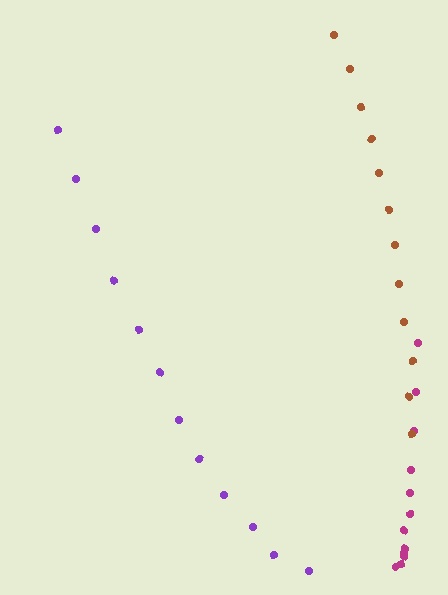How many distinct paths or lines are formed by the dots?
There are 3 distinct paths.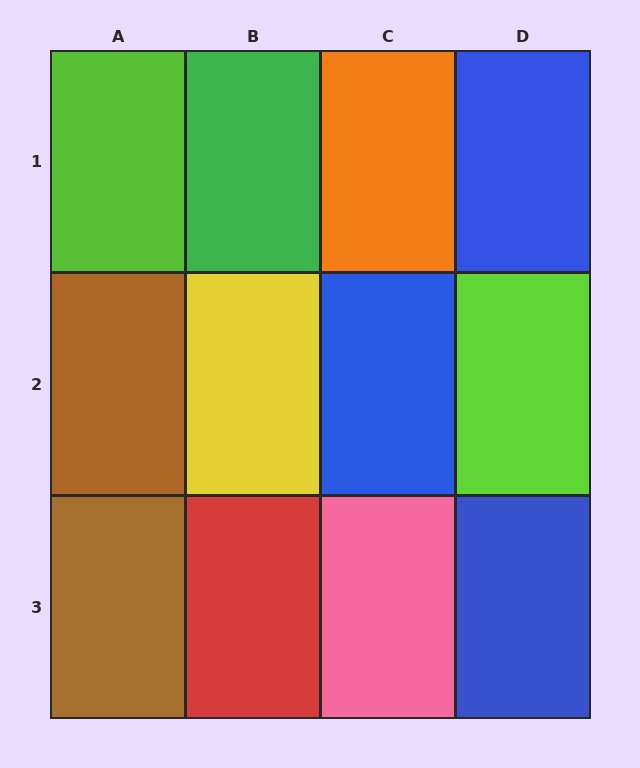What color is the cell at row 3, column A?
Brown.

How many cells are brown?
2 cells are brown.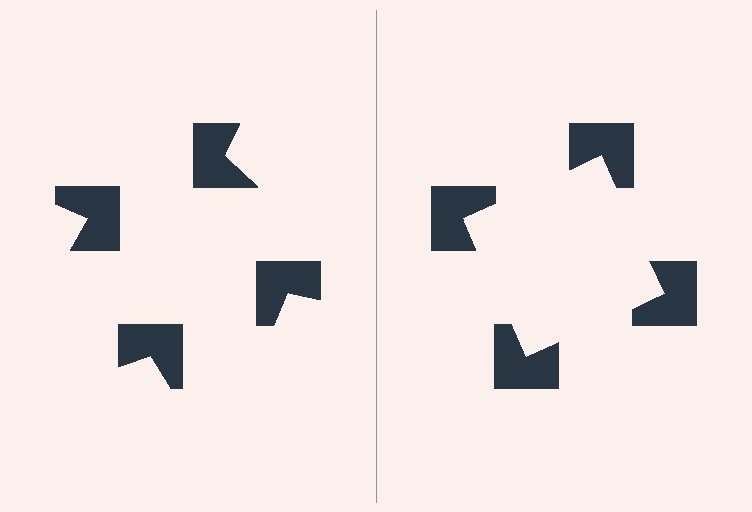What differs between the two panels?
The notched squares are positioned identically on both sides; only the wedge orientations differ. On the right they align to a square; on the left they are misaligned.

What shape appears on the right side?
An illusory square.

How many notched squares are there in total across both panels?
8 — 4 on each side.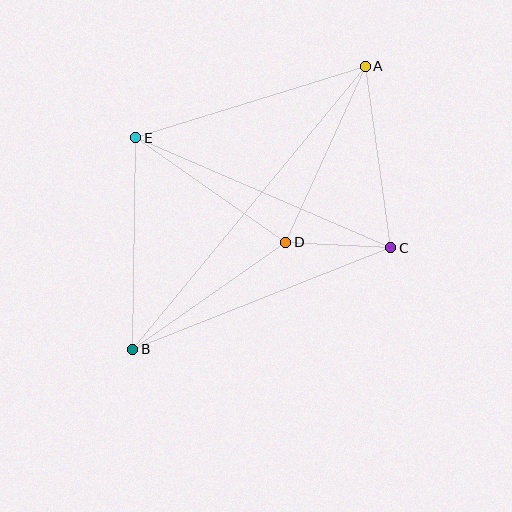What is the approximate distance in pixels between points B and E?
The distance between B and E is approximately 212 pixels.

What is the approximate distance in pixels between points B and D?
The distance between B and D is approximately 186 pixels.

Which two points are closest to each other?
Points C and D are closest to each other.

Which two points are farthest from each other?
Points A and B are farthest from each other.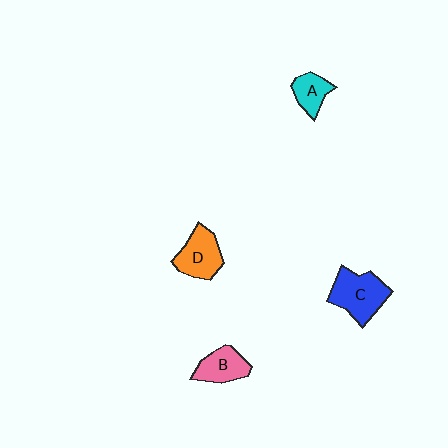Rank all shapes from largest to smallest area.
From largest to smallest: C (blue), D (orange), B (pink), A (cyan).